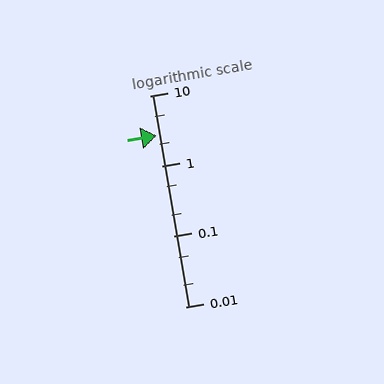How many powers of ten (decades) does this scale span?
The scale spans 3 decades, from 0.01 to 10.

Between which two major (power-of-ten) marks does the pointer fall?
The pointer is between 1 and 10.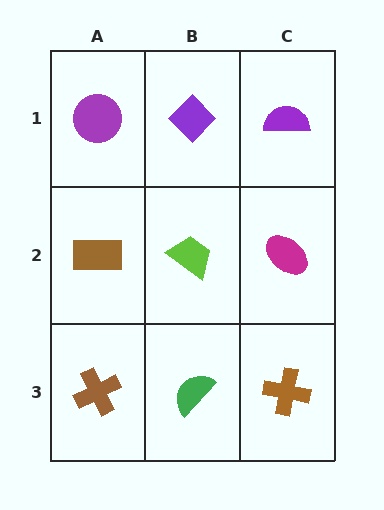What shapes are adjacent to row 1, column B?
A lime trapezoid (row 2, column B), a purple circle (row 1, column A), a purple semicircle (row 1, column C).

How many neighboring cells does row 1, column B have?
3.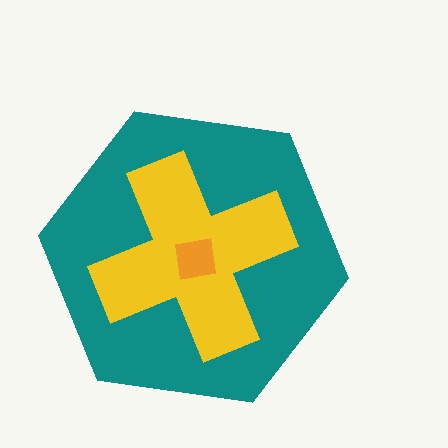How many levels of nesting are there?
3.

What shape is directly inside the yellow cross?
The orange square.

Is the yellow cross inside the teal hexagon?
Yes.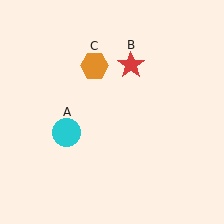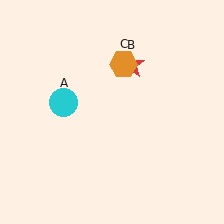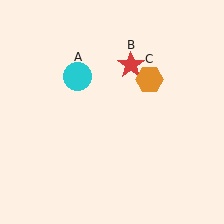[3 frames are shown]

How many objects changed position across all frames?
2 objects changed position: cyan circle (object A), orange hexagon (object C).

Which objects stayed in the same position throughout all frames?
Red star (object B) remained stationary.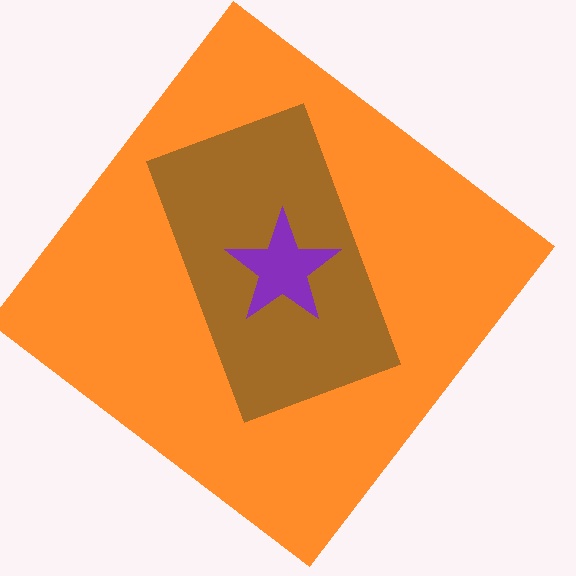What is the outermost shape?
The orange diamond.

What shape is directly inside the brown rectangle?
The purple star.